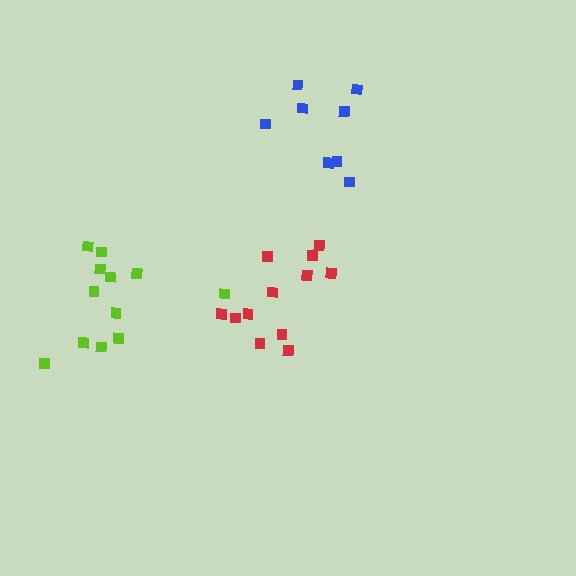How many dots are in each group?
Group 1: 12 dots, Group 2: 12 dots, Group 3: 8 dots (32 total).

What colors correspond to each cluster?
The clusters are colored: red, lime, blue.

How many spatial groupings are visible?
There are 3 spatial groupings.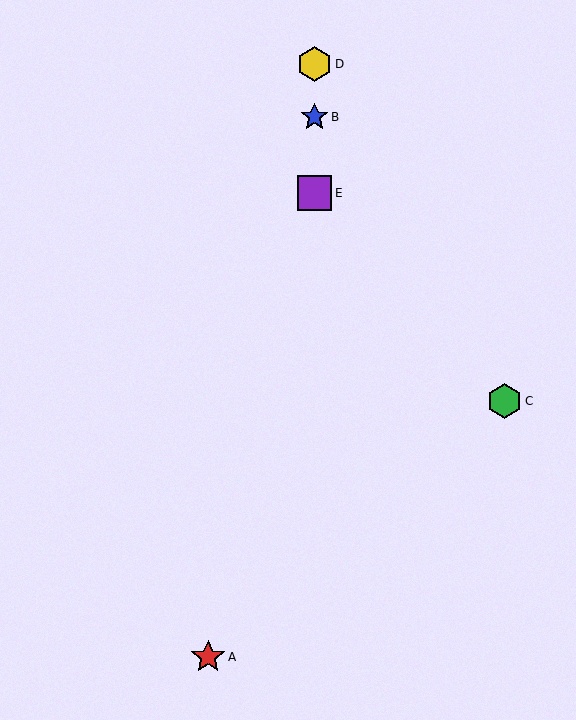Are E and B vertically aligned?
Yes, both are at x≈314.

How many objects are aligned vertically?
3 objects (B, D, E) are aligned vertically.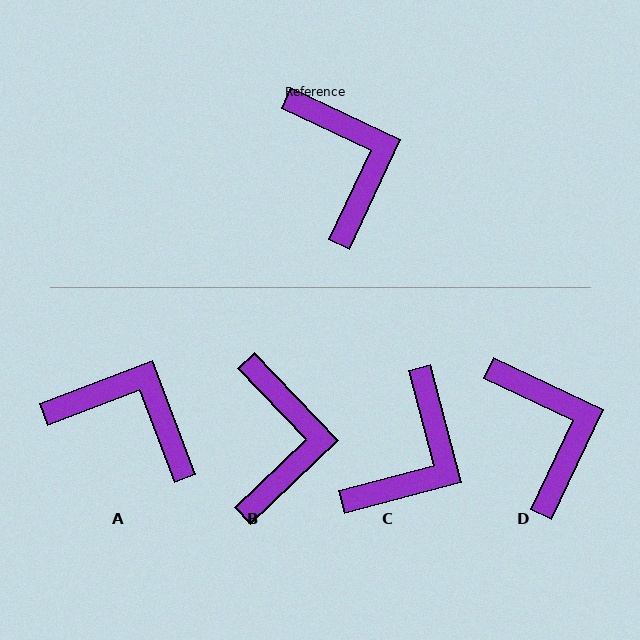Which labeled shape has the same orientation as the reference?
D.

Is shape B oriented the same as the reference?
No, it is off by about 21 degrees.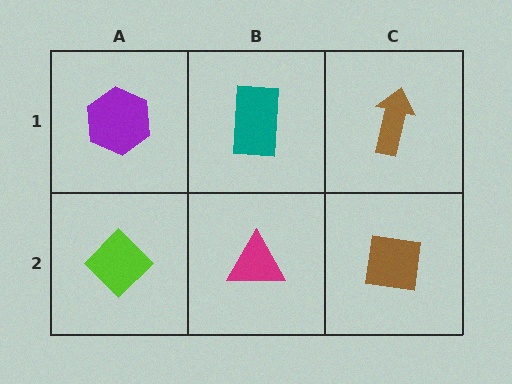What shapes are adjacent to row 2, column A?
A purple hexagon (row 1, column A), a magenta triangle (row 2, column B).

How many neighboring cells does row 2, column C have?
2.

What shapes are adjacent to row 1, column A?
A lime diamond (row 2, column A), a teal rectangle (row 1, column B).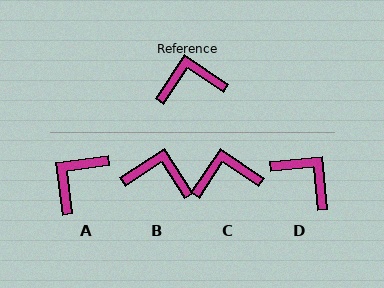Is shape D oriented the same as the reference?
No, it is off by about 51 degrees.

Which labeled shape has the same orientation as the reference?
C.